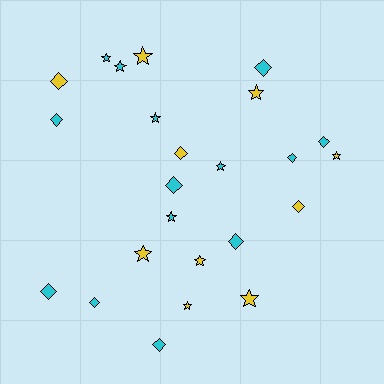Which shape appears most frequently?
Diamond, with 12 objects.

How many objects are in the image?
There are 24 objects.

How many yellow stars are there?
There are 7 yellow stars.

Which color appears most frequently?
Cyan, with 14 objects.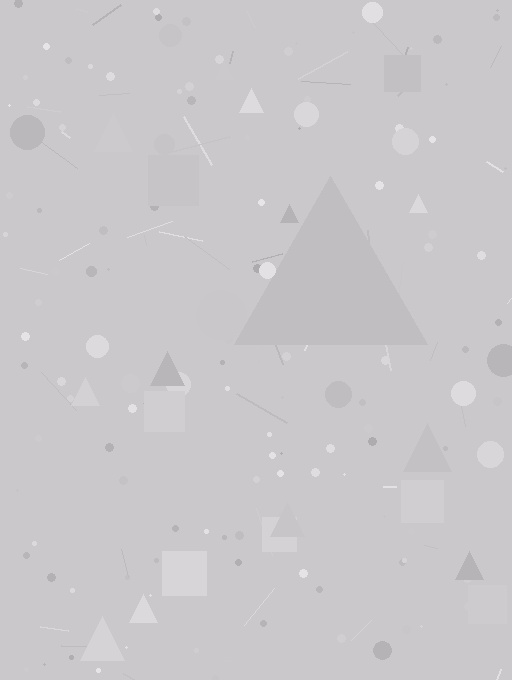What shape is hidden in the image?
A triangle is hidden in the image.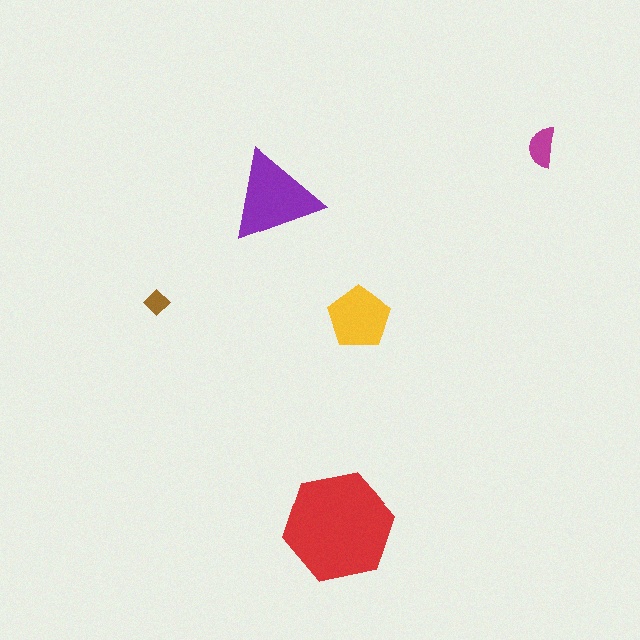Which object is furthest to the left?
The brown diamond is leftmost.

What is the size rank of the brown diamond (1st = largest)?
5th.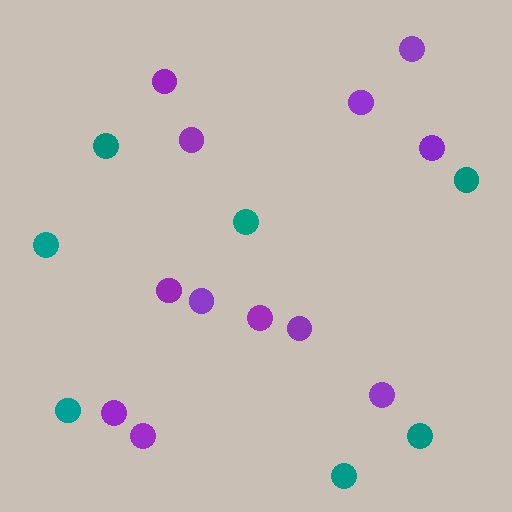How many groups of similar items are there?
There are 2 groups: one group of purple circles (12) and one group of teal circles (7).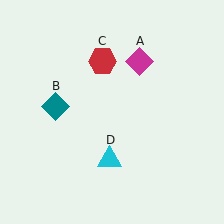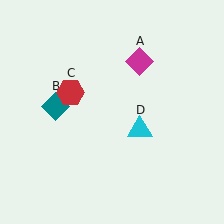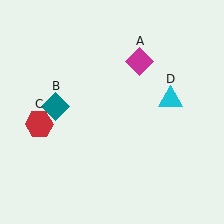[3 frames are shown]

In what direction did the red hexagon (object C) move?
The red hexagon (object C) moved down and to the left.